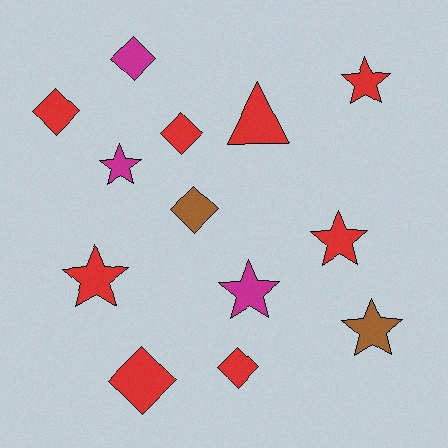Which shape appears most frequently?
Star, with 6 objects.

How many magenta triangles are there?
There are no magenta triangles.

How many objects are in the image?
There are 13 objects.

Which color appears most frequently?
Red, with 8 objects.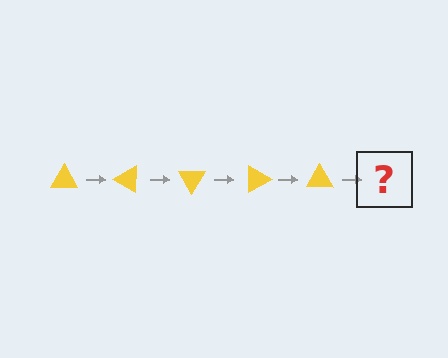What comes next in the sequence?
The next element should be a yellow triangle rotated 150 degrees.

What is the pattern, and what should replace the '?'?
The pattern is that the triangle rotates 30 degrees each step. The '?' should be a yellow triangle rotated 150 degrees.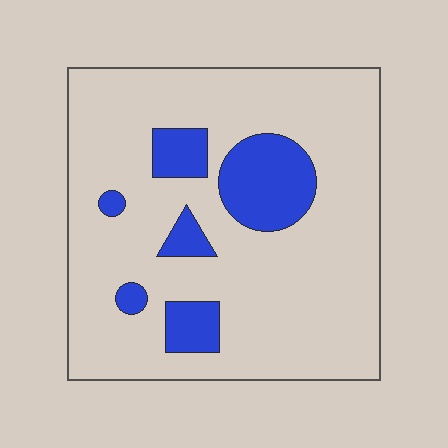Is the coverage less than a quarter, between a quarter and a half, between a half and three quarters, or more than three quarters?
Less than a quarter.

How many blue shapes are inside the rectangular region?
6.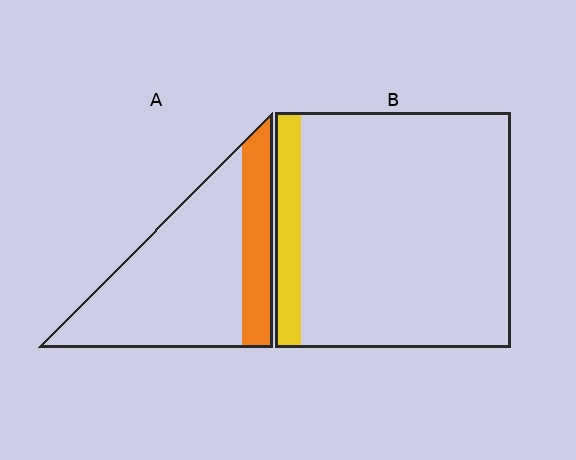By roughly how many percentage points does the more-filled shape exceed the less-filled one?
By roughly 15 percentage points (A over B).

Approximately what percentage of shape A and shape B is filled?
A is approximately 25% and B is approximately 10%.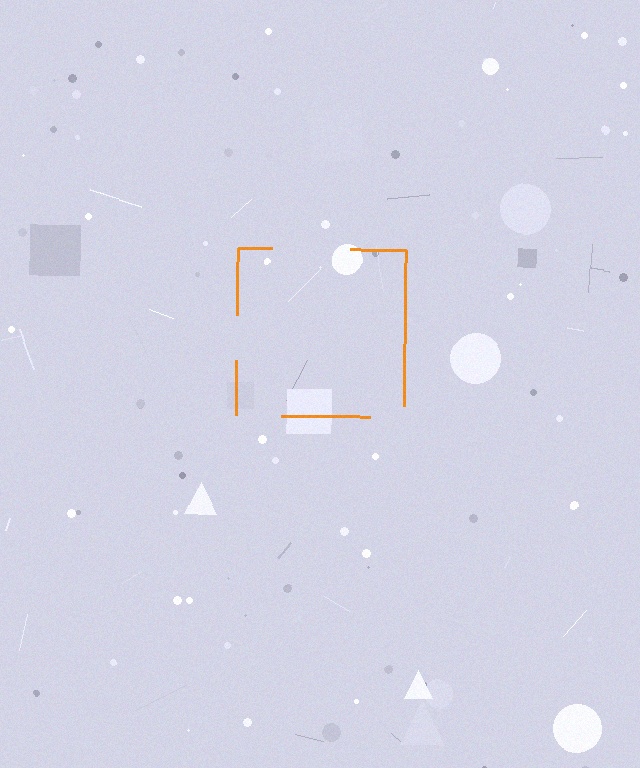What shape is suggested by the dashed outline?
The dashed outline suggests a square.